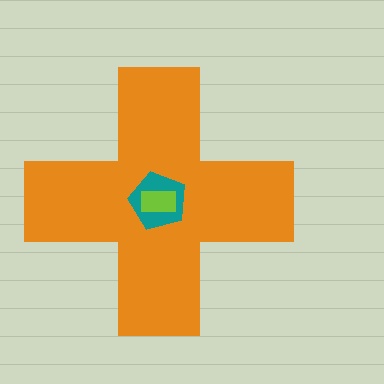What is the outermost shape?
The orange cross.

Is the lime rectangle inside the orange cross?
Yes.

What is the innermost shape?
The lime rectangle.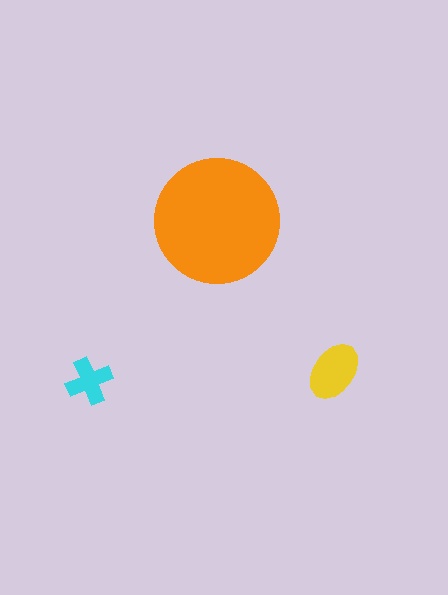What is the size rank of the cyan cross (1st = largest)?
3rd.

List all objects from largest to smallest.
The orange circle, the yellow ellipse, the cyan cross.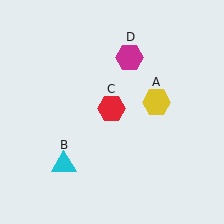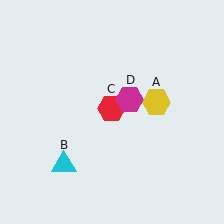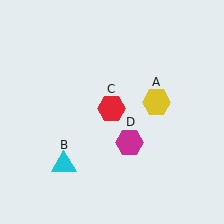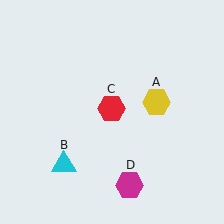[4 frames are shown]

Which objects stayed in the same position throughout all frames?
Yellow hexagon (object A) and cyan triangle (object B) and red hexagon (object C) remained stationary.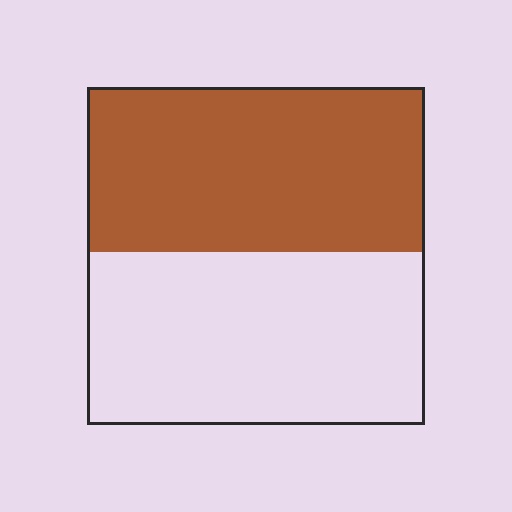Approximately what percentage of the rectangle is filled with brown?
Approximately 50%.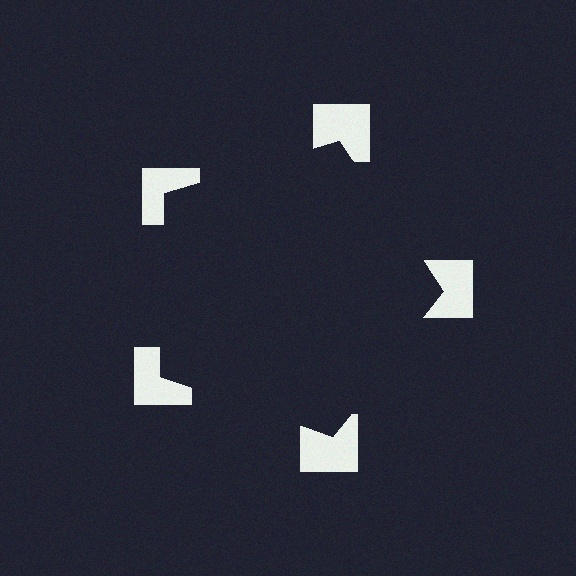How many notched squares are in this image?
There are 5 — one at each vertex of the illusory pentagon.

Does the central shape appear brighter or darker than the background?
It typically appears slightly darker than the background, even though no actual brightness change is drawn.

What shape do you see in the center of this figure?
An illusory pentagon — its edges are inferred from the aligned wedge cuts in the notched squares, not physically drawn.